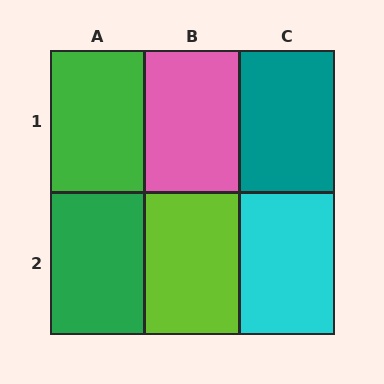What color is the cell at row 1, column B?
Pink.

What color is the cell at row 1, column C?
Teal.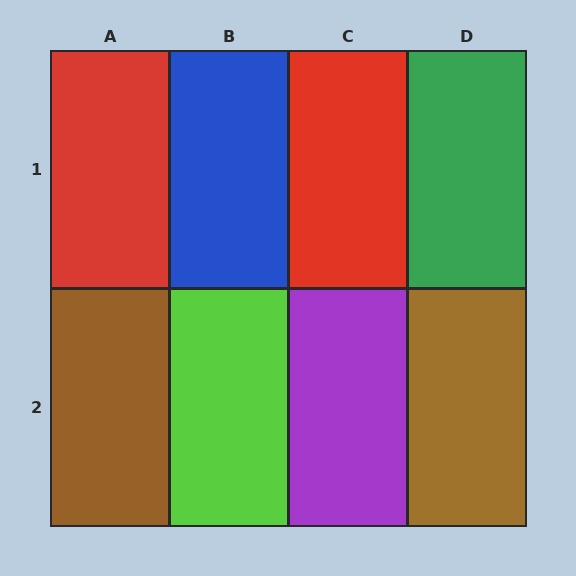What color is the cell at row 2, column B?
Lime.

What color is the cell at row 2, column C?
Purple.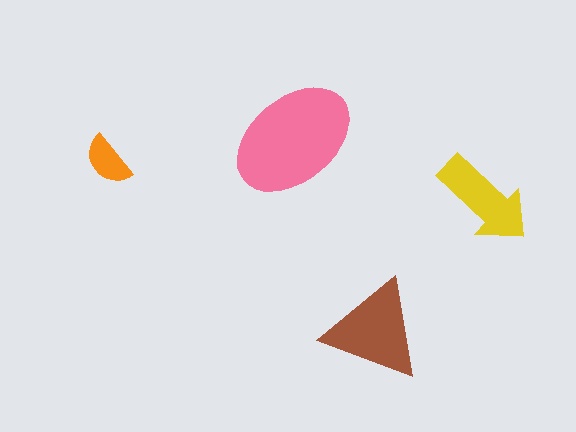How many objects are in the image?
There are 4 objects in the image.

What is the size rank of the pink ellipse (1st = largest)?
1st.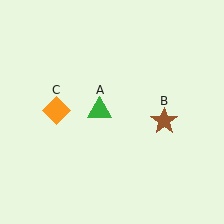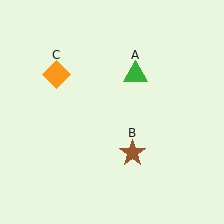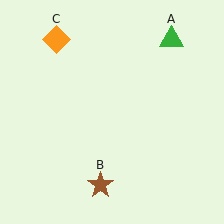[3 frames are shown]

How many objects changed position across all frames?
3 objects changed position: green triangle (object A), brown star (object B), orange diamond (object C).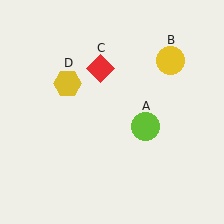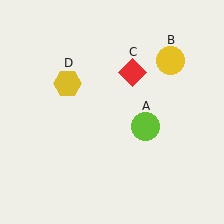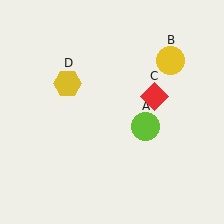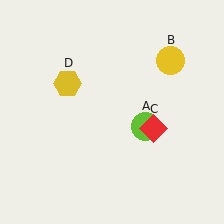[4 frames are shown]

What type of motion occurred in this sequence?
The red diamond (object C) rotated clockwise around the center of the scene.